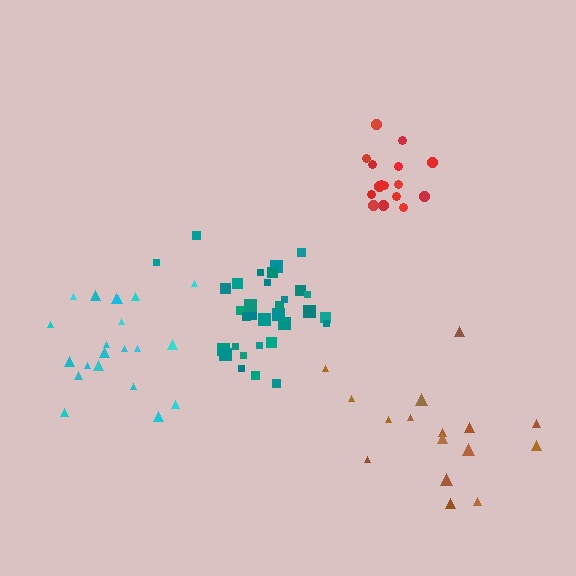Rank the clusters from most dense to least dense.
red, teal, cyan, brown.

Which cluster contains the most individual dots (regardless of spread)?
Teal (32).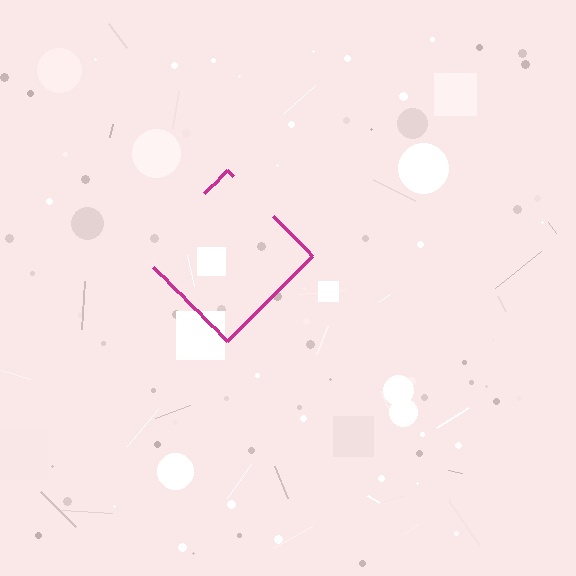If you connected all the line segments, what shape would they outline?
They would outline a diamond.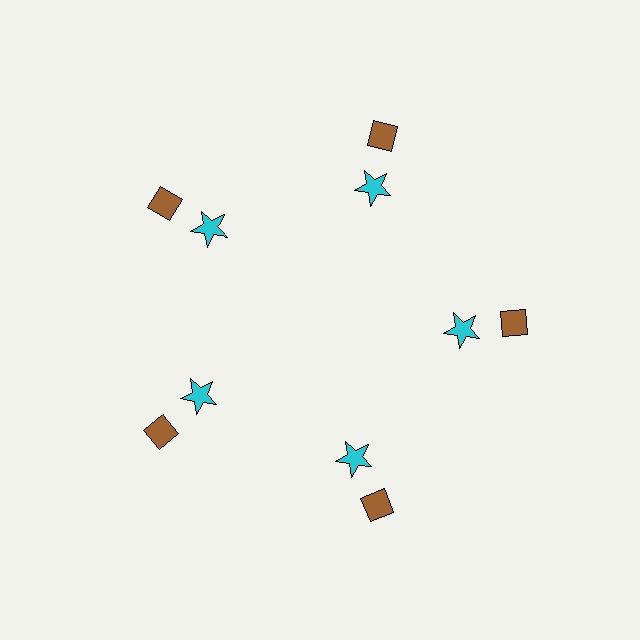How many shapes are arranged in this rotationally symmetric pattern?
There are 10 shapes, arranged in 5 groups of 2.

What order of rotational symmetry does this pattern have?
This pattern has 5-fold rotational symmetry.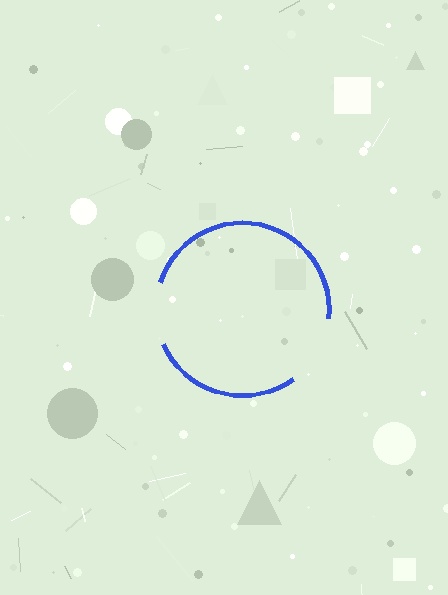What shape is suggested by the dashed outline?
The dashed outline suggests a circle.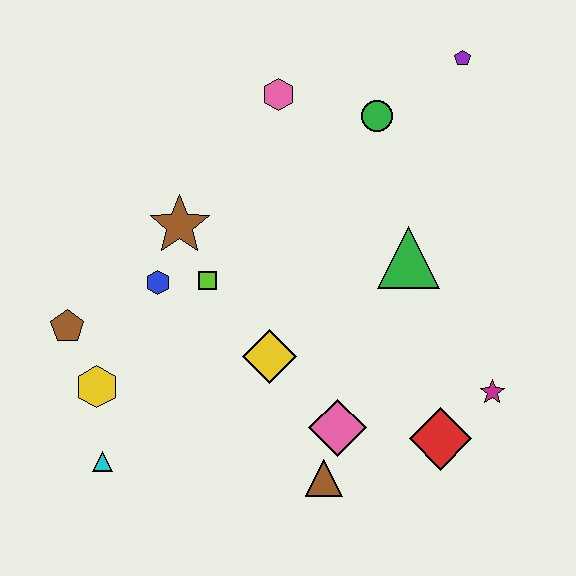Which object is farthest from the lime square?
The purple pentagon is farthest from the lime square.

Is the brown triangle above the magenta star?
No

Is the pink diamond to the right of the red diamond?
No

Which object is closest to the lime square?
The blue hexagon is closest to the lime square.